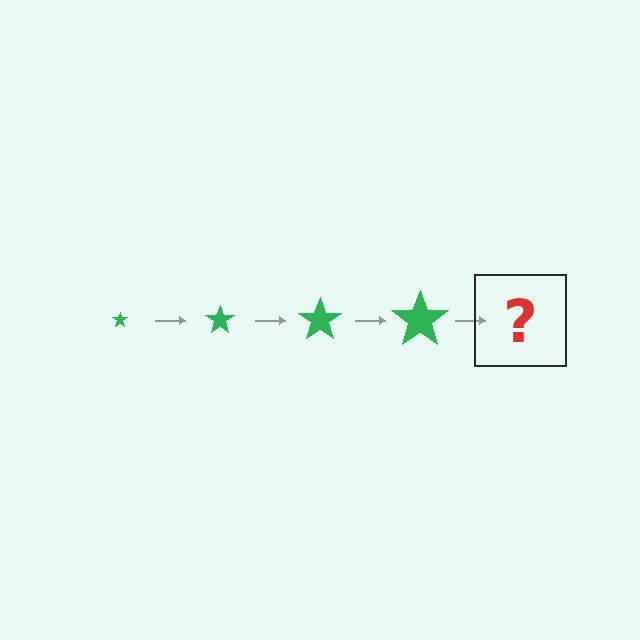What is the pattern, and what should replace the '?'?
The pattern is that the star gets progressively larger each step. The '?' should be a green star, larger than the previous one.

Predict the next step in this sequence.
The next step is a green star, larger than the previous one.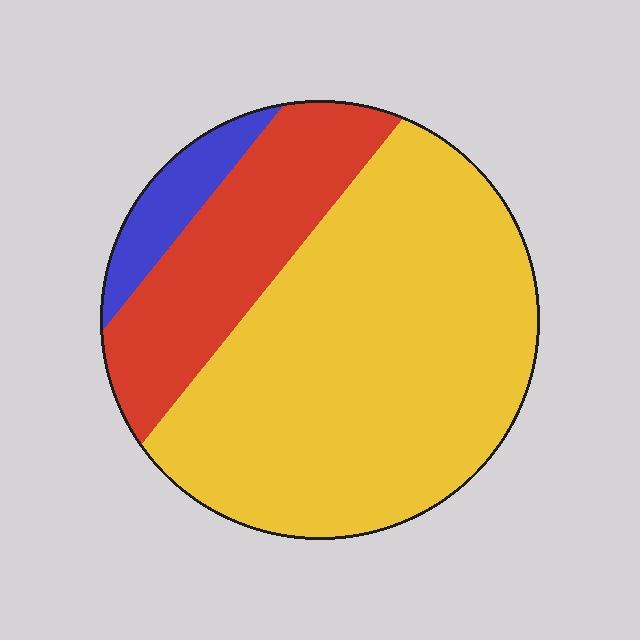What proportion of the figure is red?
Red takes up about one quarter (1/4) of the figure.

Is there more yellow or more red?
Yellow.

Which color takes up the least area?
Blue, at roughly 10%.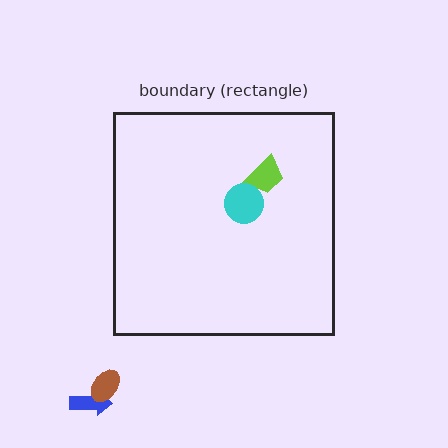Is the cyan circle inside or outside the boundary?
Inside.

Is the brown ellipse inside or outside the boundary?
Outside.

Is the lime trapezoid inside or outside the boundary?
Inside.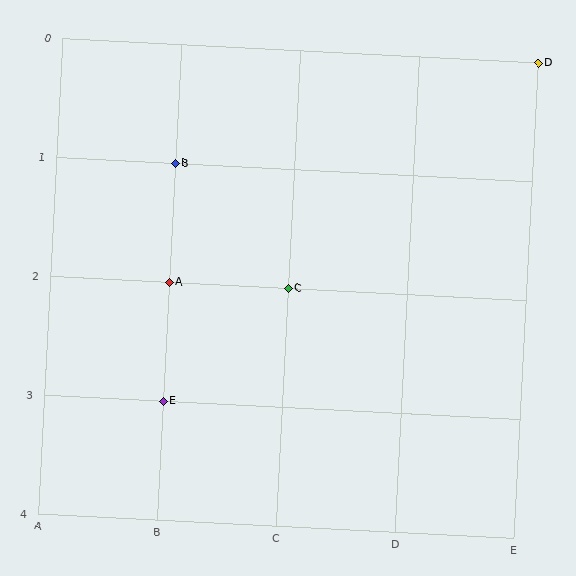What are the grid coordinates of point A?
Point A is at grid coordinates (B, 2).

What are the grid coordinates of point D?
Point D is at grid coordinates (E, 0).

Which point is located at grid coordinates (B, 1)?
Point B is at (B, 1).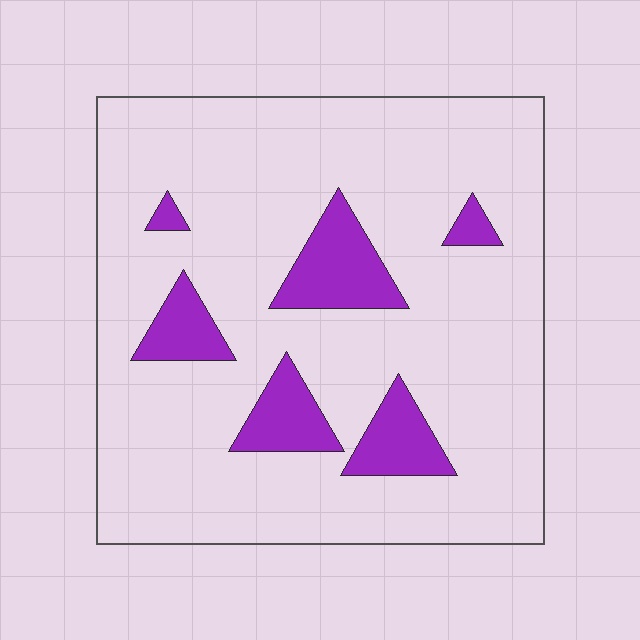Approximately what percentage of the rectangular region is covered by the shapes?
Approximately 15%.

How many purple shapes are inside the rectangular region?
6.